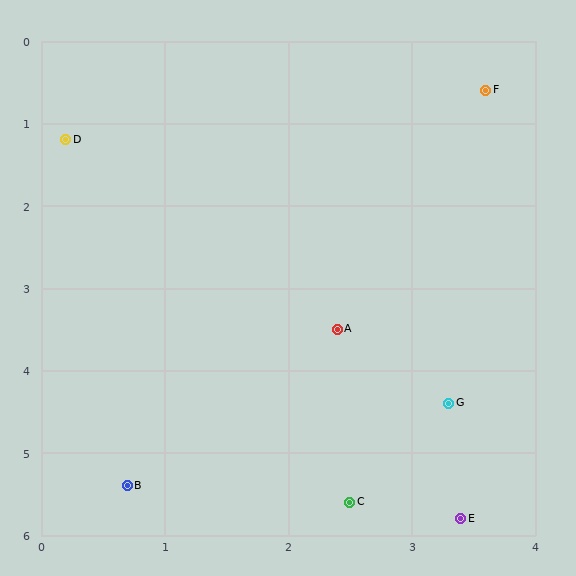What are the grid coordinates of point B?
Point B is at approximately (0.7, 5.4).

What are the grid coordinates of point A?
Point A is at approximately (2.4, 3.5).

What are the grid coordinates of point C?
Point C is at approximately (2.5, 5.6).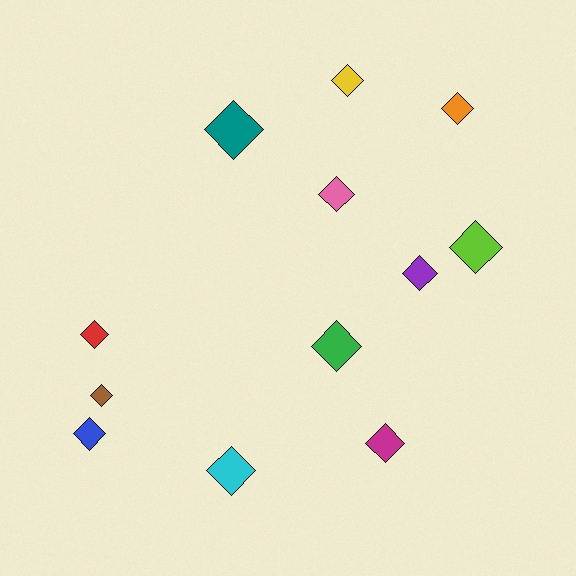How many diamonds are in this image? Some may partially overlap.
There are 12 diamonds.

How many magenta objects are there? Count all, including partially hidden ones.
There is 1 magenta object.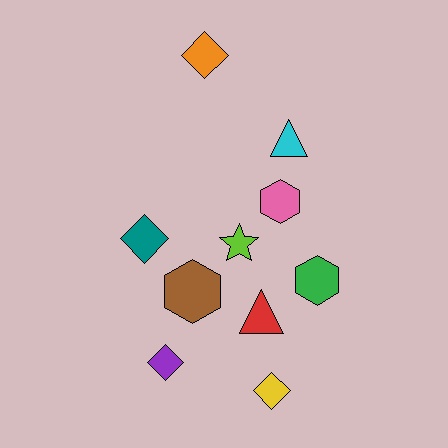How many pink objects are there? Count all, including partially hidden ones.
There is 1 pink object.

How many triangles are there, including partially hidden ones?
There are 2 triangles.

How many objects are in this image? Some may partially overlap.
There are 10 objects.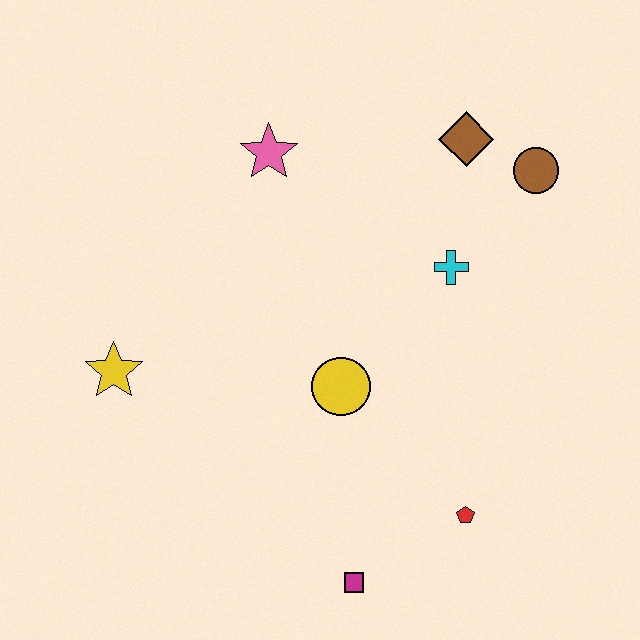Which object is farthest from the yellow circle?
The brown circle is farthest from the yellow circle.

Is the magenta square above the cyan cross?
No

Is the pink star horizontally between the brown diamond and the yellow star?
Yes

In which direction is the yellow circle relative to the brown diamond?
The yellow circle is below the brown diamond.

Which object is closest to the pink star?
The brown diamond is closest to the pink star.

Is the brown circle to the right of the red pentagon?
Yes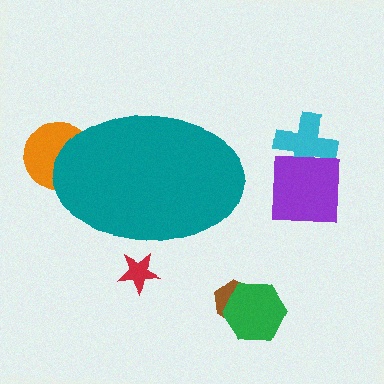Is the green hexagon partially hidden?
No, the green hexagon is fully visible.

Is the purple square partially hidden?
No, the purple square is fully visible.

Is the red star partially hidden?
Yes, the red star is partially hidden behind the teal ellipse.